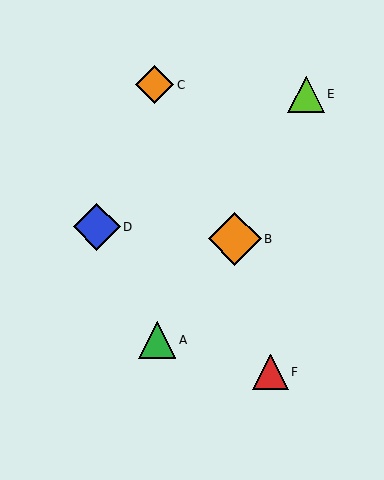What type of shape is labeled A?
Shape A is a green triangle.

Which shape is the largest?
The orange diamond (labeled B) is the largest.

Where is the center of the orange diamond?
The center of the orange diamond is at (235, 239).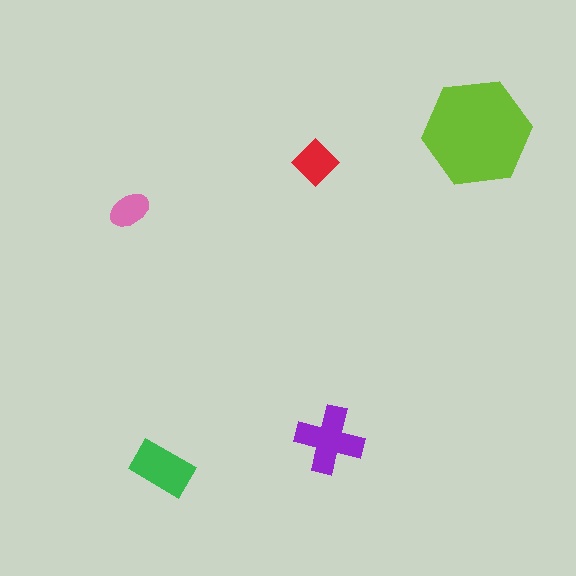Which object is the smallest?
The pink ellipse.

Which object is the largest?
The lime hexagon.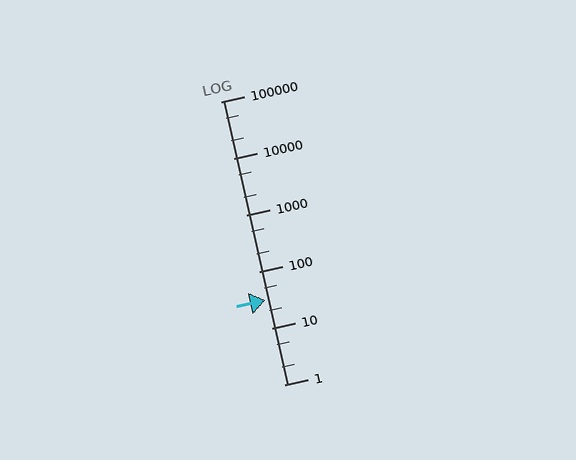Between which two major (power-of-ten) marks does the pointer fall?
The pointer is between 10 and 100.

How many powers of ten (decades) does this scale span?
The scale spans 5 decades, from 1 to 100000.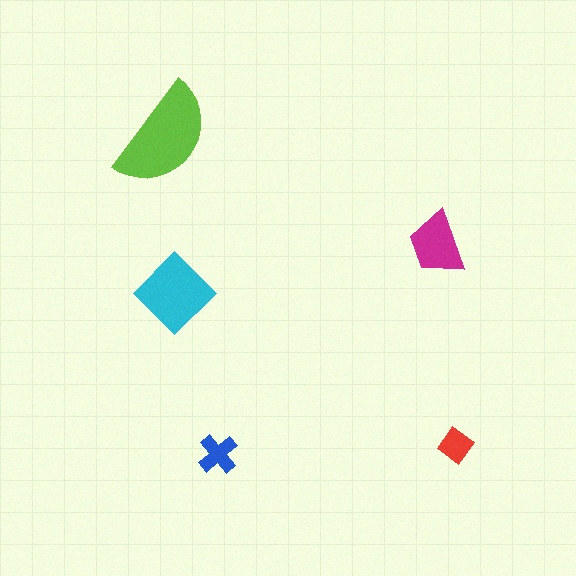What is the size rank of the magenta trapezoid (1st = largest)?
3rd.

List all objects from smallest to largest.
The red diamond, the blue cross, the magenta trapezoid, the cyan diamond, the lime semicircle.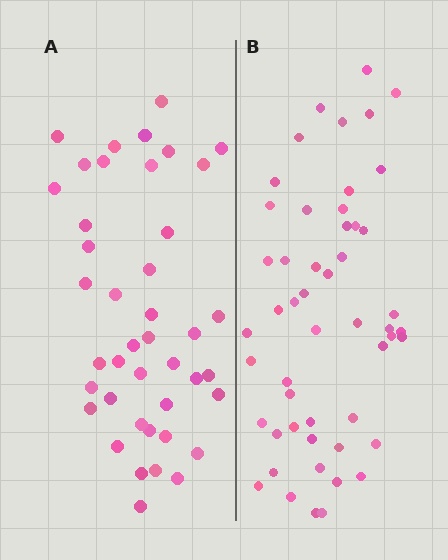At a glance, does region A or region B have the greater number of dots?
Region B (the right region) has more dots.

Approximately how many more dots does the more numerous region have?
Region B has roughly 8 or so more dots than region A.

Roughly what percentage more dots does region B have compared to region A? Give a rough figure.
About 20% more.